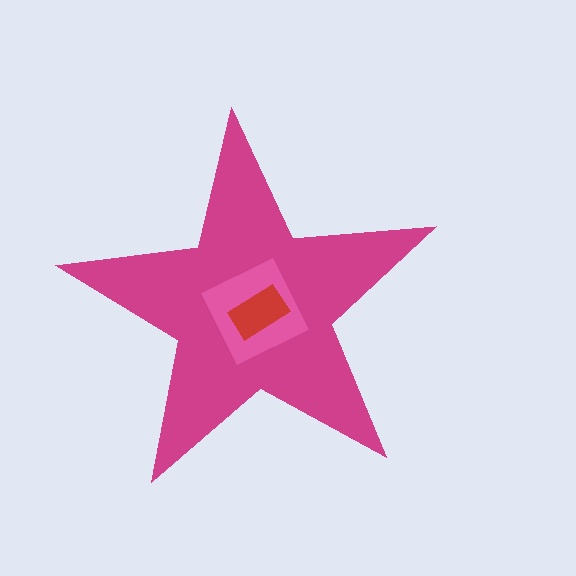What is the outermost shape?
The magenta star.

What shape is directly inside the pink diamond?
The red rectangle.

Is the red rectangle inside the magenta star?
Yes.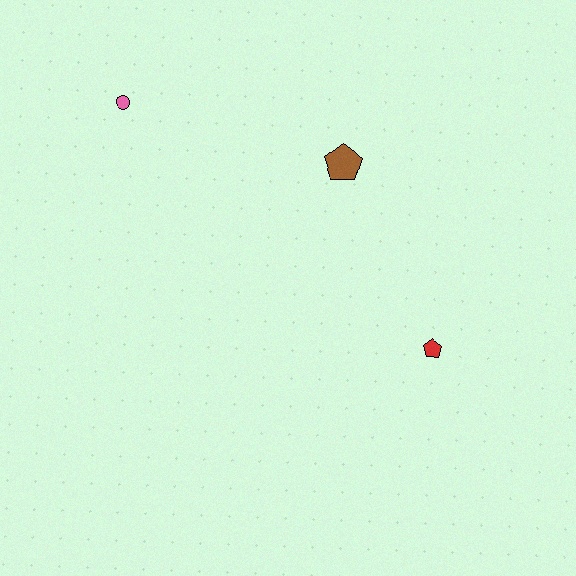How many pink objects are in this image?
There is 1 pink object.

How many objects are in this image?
There are 3 objects.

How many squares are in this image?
There are no squares.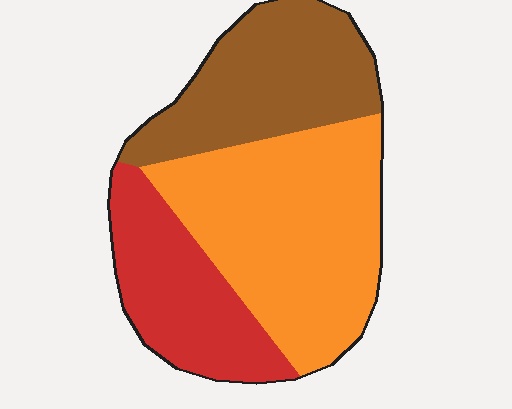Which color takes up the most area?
Orange, at roughly 45%.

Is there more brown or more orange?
Orange.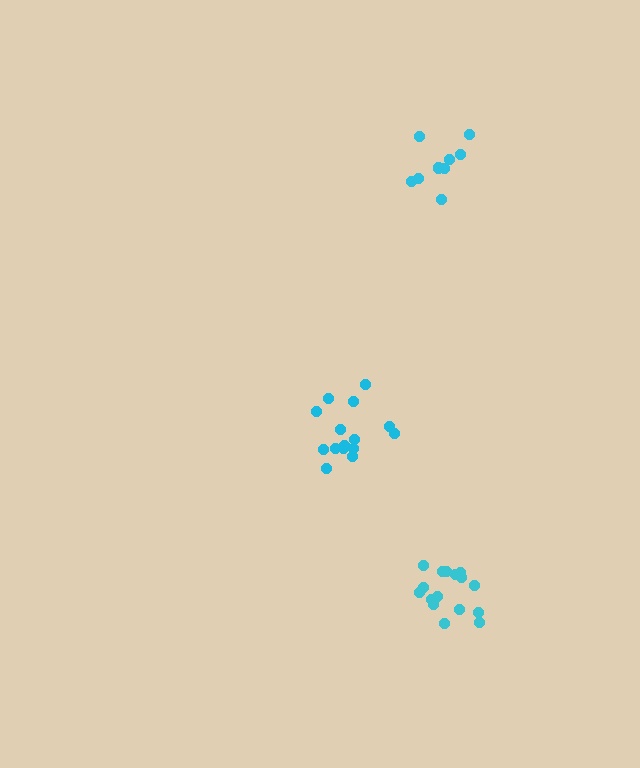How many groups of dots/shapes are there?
There are 3 groups.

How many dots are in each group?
Group 1: 10 dots, Group 2: 15 dots, Group 3: 16 dots (41 total).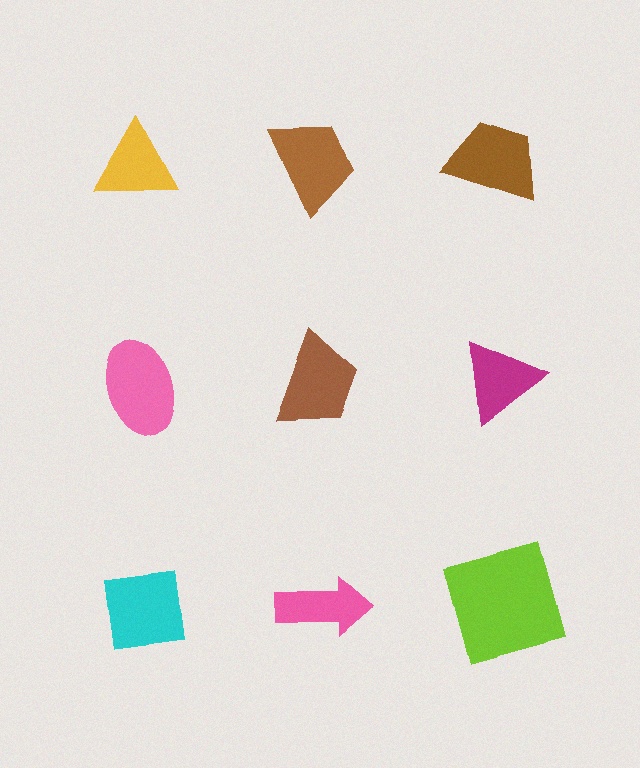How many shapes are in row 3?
3 shapes.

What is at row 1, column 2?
A brown trapezoid.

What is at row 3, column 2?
A pink arrow.